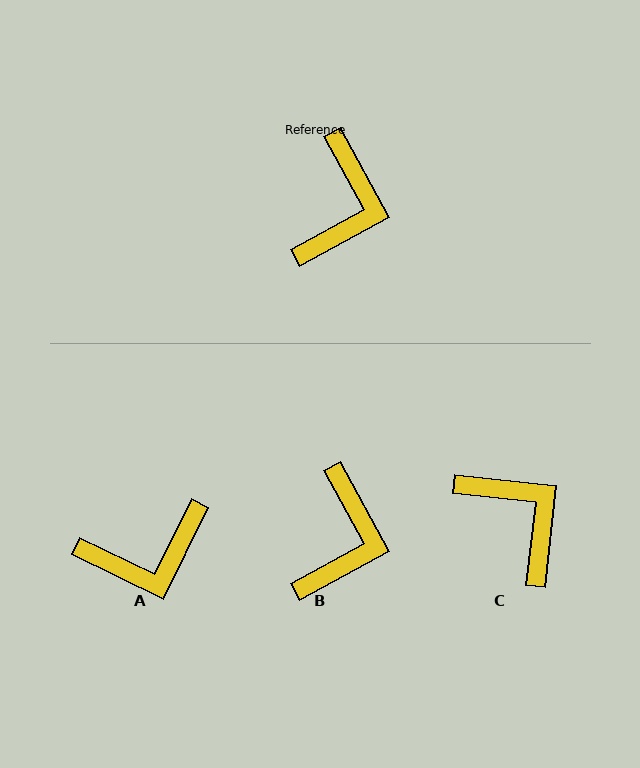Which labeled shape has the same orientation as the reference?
B.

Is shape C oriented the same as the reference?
No, it is off by about 55 degrees.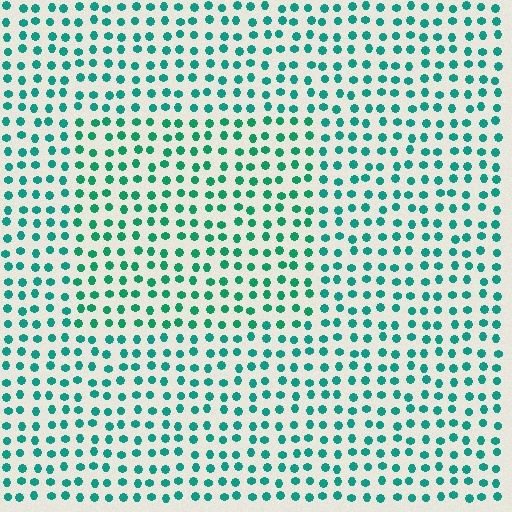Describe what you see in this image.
The image is filled with small teal elements in a uniform arrangement. A rectangle-shaped region is visible where the elements are tinted to a slightly different hue, forming a subtle color boundary.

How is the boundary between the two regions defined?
The boundary is defined purely by a slight shift in hue (about 16 degrees). Spacing, size, and orientation are identical on both sides.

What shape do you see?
I see a rectangle.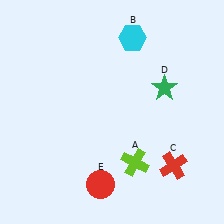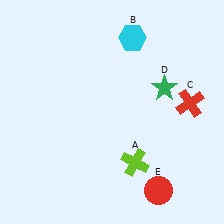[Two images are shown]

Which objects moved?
The objects that moved are: the red cross (C), the red circle (E).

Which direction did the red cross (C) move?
The red cross (C) moved up.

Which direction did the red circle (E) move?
The red circle (E) moved right.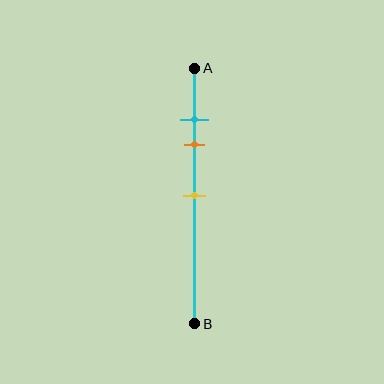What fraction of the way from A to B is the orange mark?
The orange mark is approximately 30% (0.3) of the way from A to B.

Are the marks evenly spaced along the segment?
No, the marks are not evenly spaced.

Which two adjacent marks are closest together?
The cyan and orange marks are the closest adjacent pair.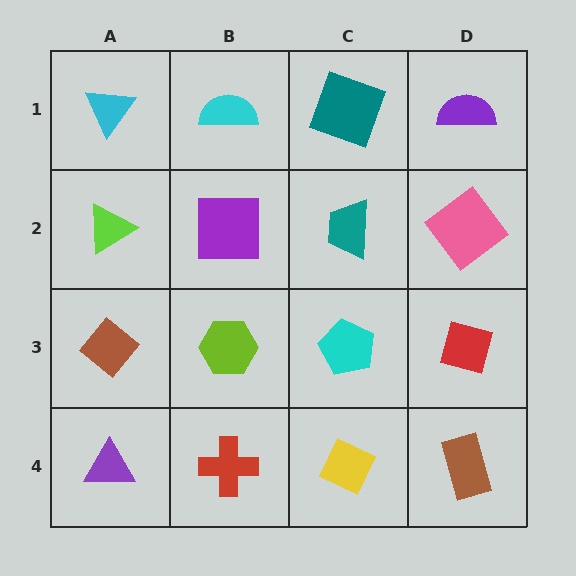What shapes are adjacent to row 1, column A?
A lime triangle (row 2, column A), a cyan semicircle (row 1, column B).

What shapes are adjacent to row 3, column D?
A pink diamond (row 2, column D), a brown rectangle (row 4, column D), a cyan pentagon (row 3, column C).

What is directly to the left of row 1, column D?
A teal square.